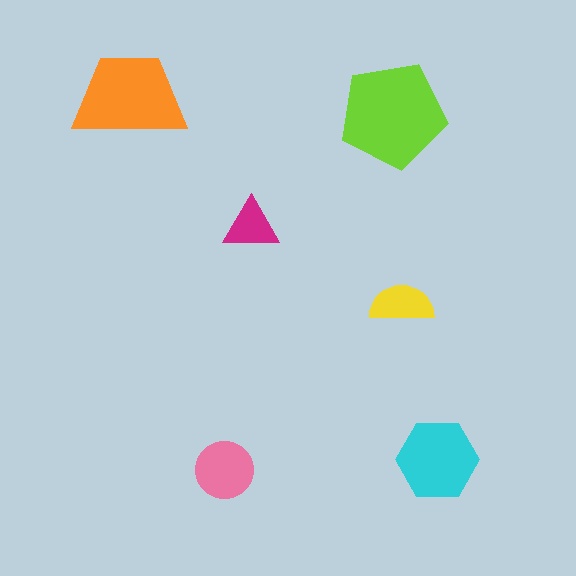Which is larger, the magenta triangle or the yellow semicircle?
The yellow semicircle.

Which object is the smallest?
The magenta triangle.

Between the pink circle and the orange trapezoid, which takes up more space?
The orange trapezoid.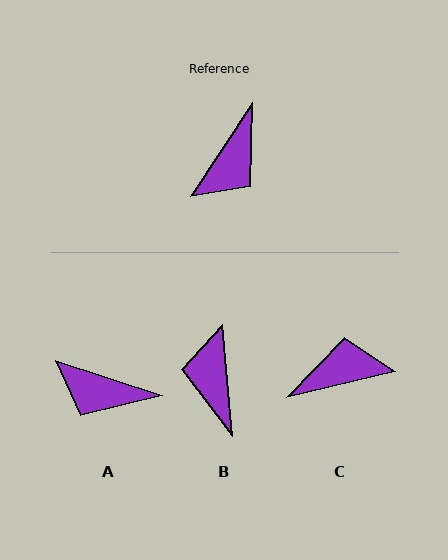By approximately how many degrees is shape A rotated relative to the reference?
Approximately 75 degrees clockwise.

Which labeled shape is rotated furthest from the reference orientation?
B, about 142 degrees away.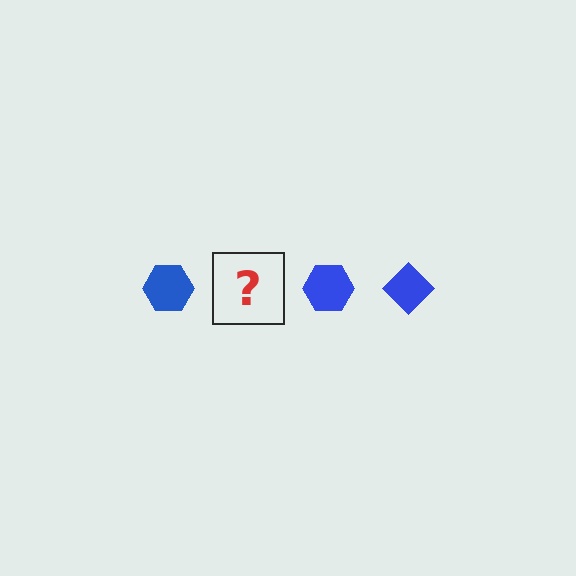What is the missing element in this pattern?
The missing element is a blue diamond.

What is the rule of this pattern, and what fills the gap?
The rule is that the pattern cycles through hexagon, diamond shapes in blue. The gap should be filled with a blue diamond.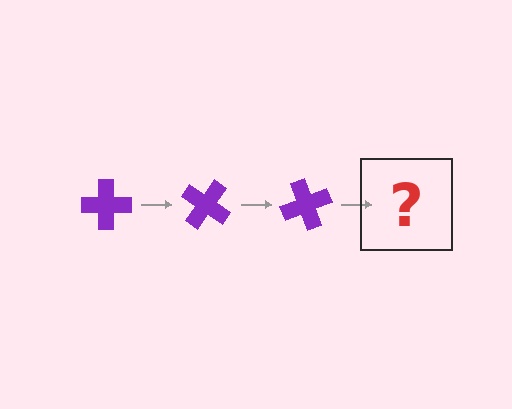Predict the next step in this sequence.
The next step is a purple cross rotated 105 degrees.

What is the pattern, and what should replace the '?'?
The pattern is that the cross rotates 35 degrees each step. The '?' should be a purple cross rotated 105 degrees.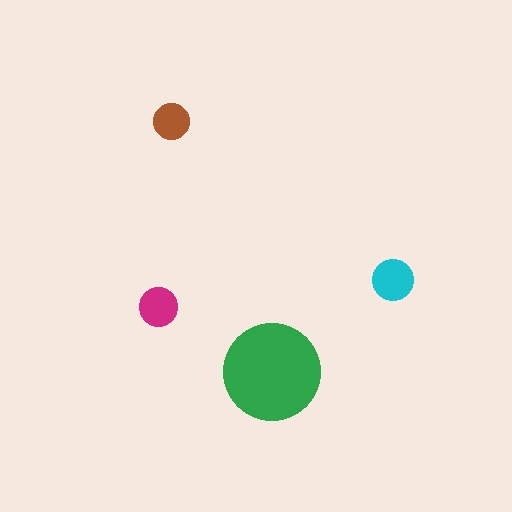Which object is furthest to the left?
The magenta circle is leftmost.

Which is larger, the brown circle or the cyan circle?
The cyan one.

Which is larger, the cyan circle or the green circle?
The green one.